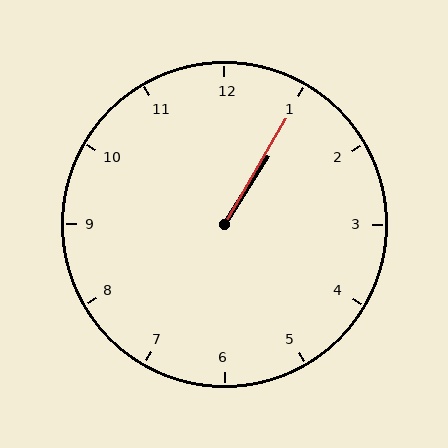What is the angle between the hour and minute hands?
Approximately 2 degrees.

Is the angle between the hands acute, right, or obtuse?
It is acute.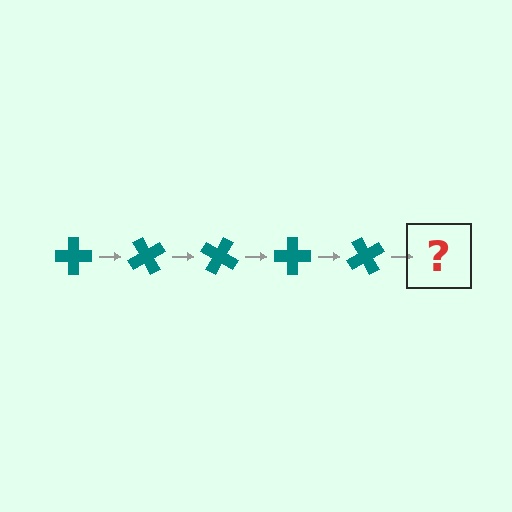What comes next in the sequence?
The next element should be a teal cross rotated 300 degrees.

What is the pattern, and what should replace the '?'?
The pattern is that the cross rotates 60 degrees each step. The '?' should be a teal cross rotated 300 degrees.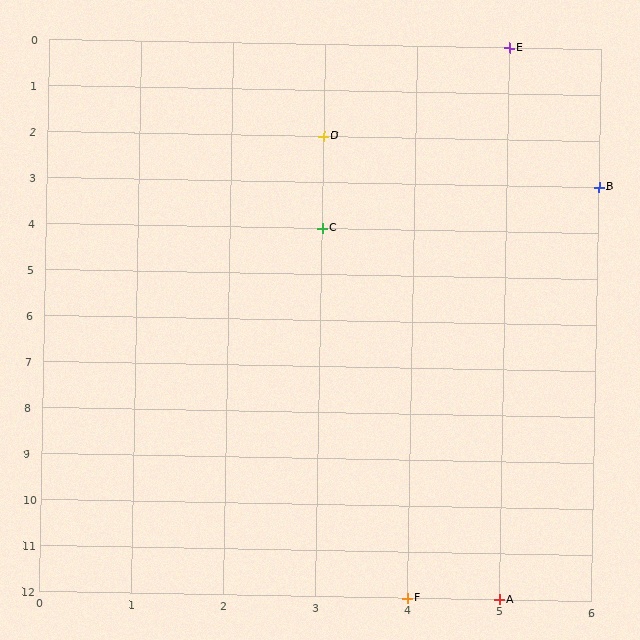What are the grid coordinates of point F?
Point F is at grid coordinates (4, 12).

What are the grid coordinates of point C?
Point C is at grid coordinates (3, 4).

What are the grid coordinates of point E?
Point E is at grid coordinates (5, 0).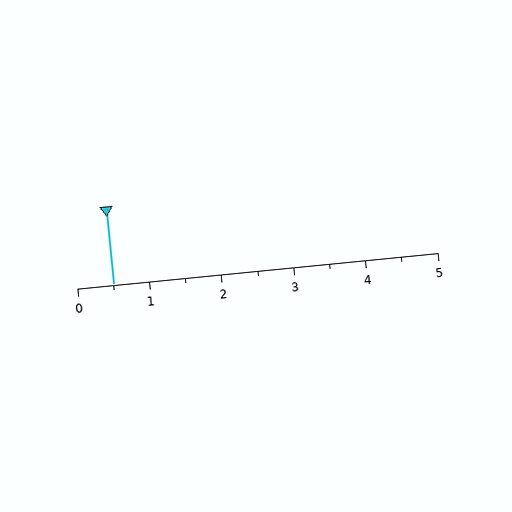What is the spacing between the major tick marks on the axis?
The major ticks are spaced 1 apart.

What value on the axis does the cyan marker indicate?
The marker indicates approximately 0.5.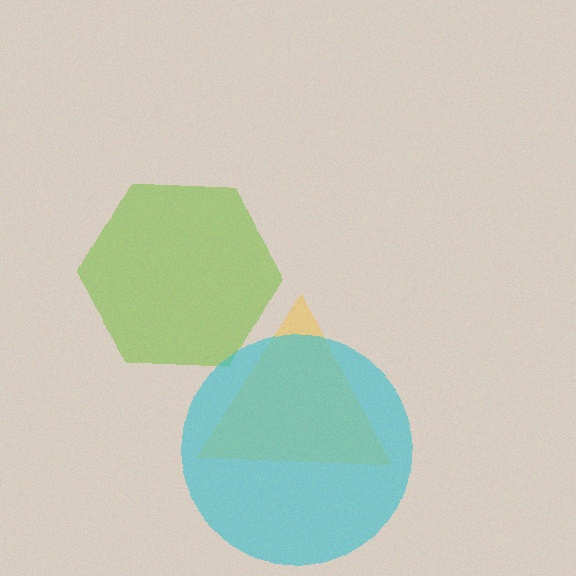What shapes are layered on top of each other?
The layered shapes are: a lime hexagon, a yellow triangle, a cyan circle.